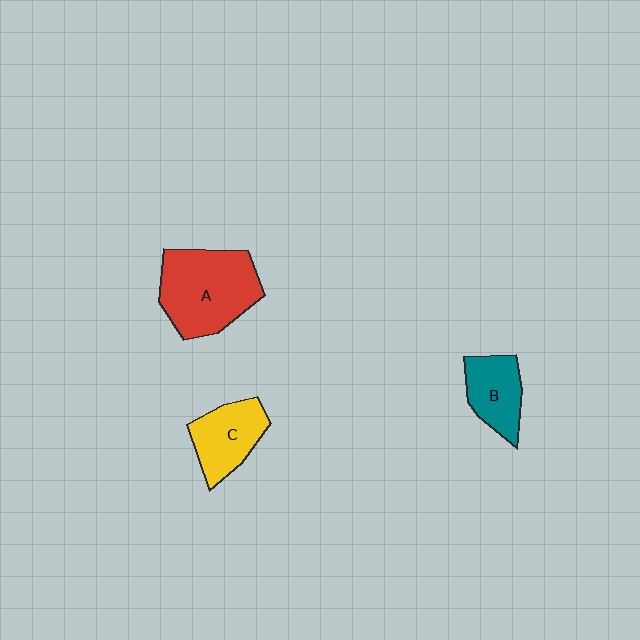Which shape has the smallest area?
Shape B (teal).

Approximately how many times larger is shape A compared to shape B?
Approximately 1.9 times.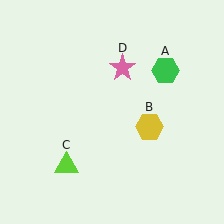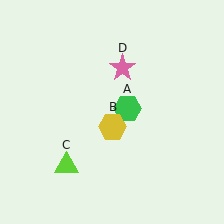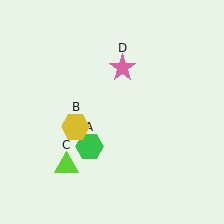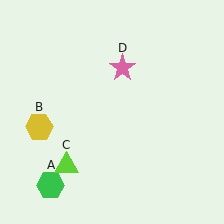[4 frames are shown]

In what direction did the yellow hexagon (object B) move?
The yellow hexagon (object B) moved left.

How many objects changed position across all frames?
2 objects changed position: green hexagon (object A), yellow hexagon (object B).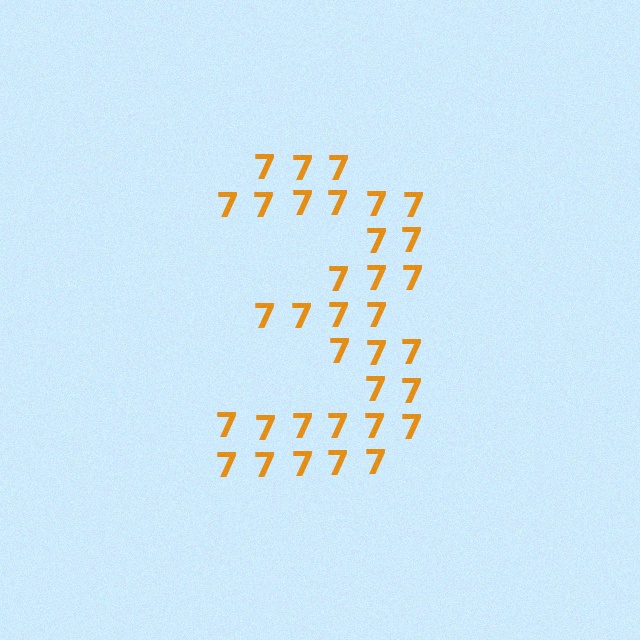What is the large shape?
The large shape is the digit 3.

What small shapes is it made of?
It is made of small digit 7's.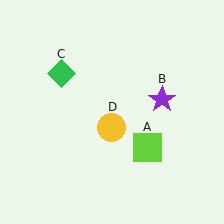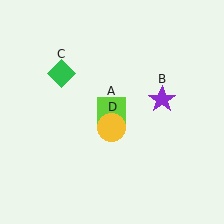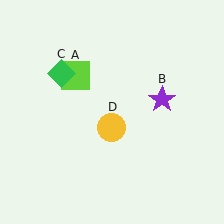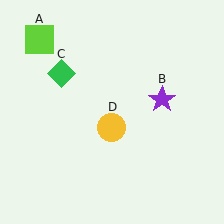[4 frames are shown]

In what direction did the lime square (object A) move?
The lime square (object A) moved up and to the left.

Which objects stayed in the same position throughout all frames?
Purple star (object B) and green diamond (object C) and yellow circle (object D) remained stationary.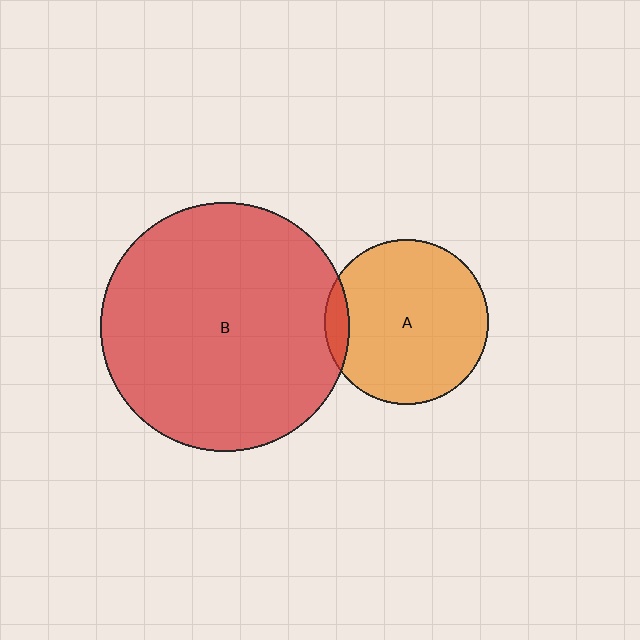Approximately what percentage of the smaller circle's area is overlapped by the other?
Approximately 10%.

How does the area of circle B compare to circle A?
Approximately 2.3 times.